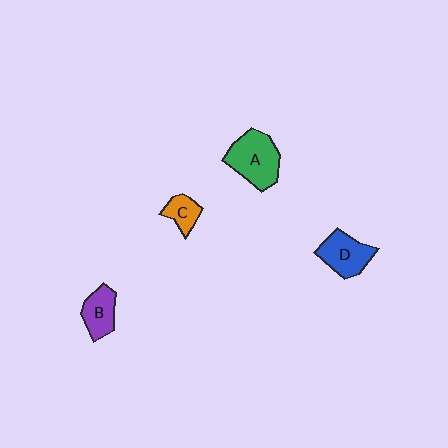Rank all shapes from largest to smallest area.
From largest to smallest: A (green), D (blue), B (purple), C (orange).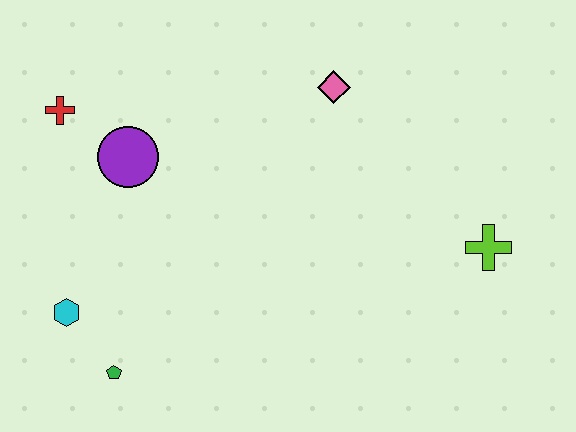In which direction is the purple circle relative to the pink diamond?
The purple circle is to the left of the pink diamond.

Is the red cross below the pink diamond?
Yes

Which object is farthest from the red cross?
The lime cross is farthest from the red cross.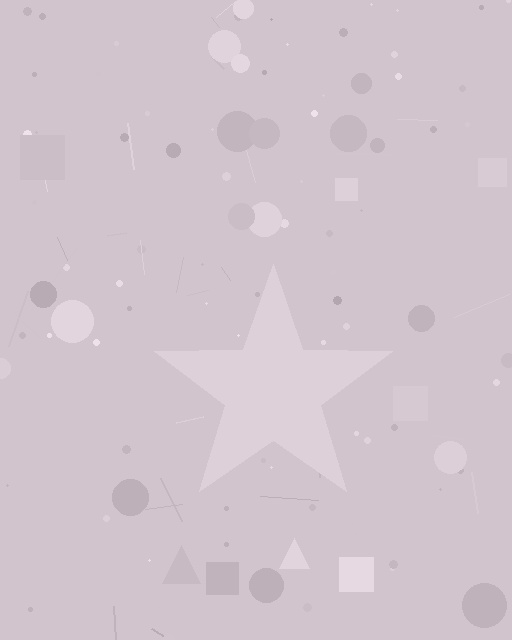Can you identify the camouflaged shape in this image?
The camouflaged shape is a star.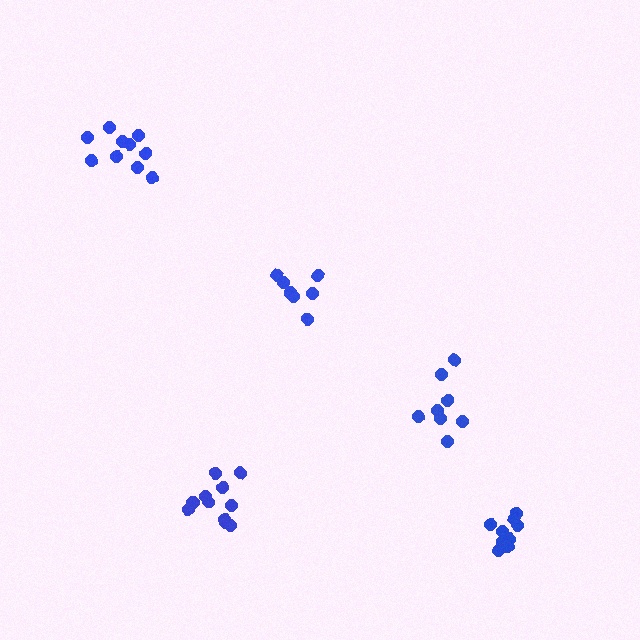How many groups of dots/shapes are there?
There are 5 groups.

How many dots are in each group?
Group 1: 7 dots, Group 2: 9 dots, Group 3: 12 dots, Group 4: 8 dots, Group 5: 10 dots (46 total).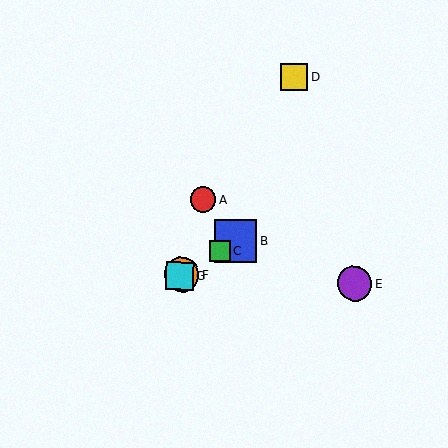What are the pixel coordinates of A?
Object A is at (203, 199).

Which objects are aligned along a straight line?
Objects B, C, F, G are aligned along a straight line.